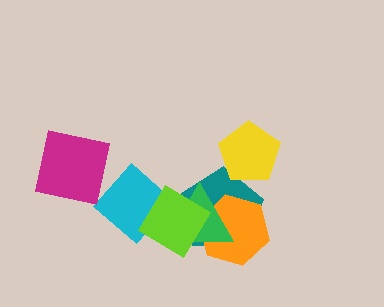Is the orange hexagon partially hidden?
Yes, it is partially covered by another shape.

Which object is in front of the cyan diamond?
The lime diamond is in front of the cyan diamond.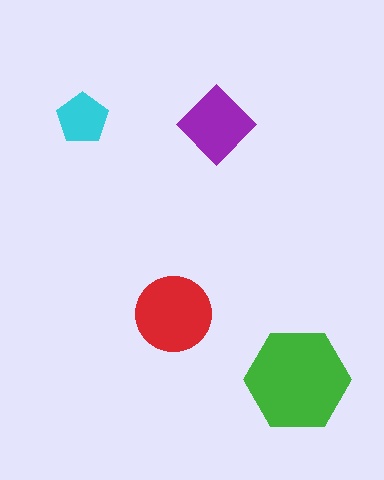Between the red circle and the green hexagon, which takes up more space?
The green hexagon.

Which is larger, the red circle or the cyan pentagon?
The red circle.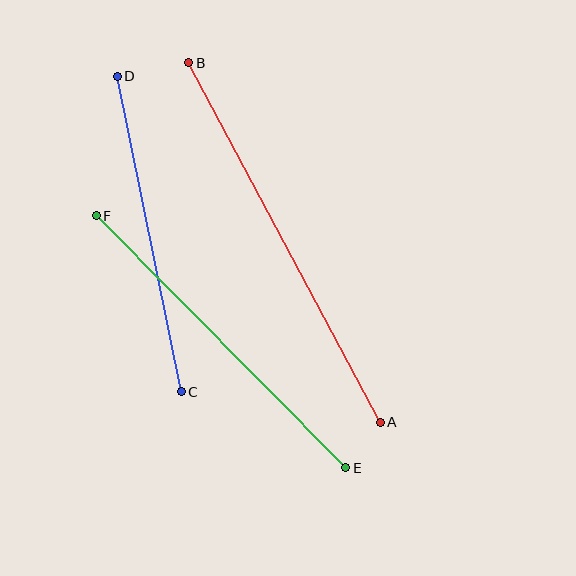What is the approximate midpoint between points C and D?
The midpoint is at approximately (149, 234) pixels.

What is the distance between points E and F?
The distance is approximately 355 pixels.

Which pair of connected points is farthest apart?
Points A and B are farthest apart.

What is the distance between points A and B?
The distance is approximately 407 pixels.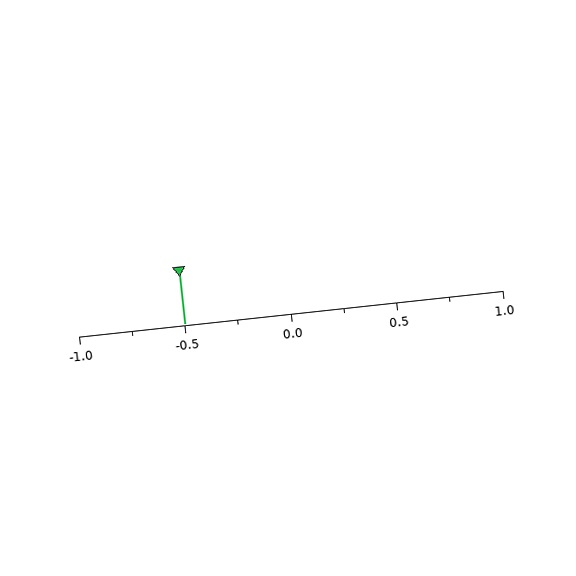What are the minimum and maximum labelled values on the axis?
The axis runs from -1.0 to 1.0.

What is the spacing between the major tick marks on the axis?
The major ticks are spaced 0.5 apart.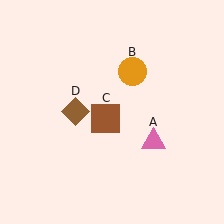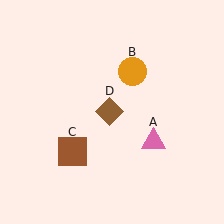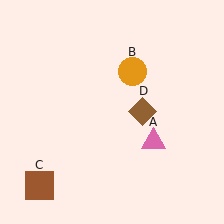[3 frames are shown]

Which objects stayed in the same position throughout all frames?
Pink triangle (object A) and orange circle (object B) remained stationary.